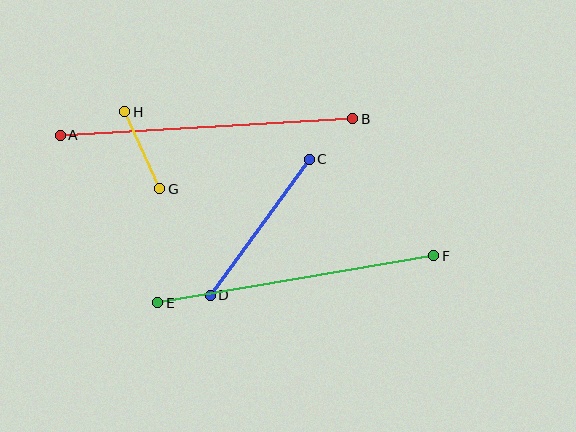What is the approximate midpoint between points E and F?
The midpoint is at approximately (296, 279) pixels.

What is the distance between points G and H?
The distance is approximately 85 pixels.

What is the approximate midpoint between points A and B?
The midpoint is at approximately (206, 127) pixels.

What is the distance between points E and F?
The distance is approximately 280 pixels.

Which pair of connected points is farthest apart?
Points A and B are farthest apart.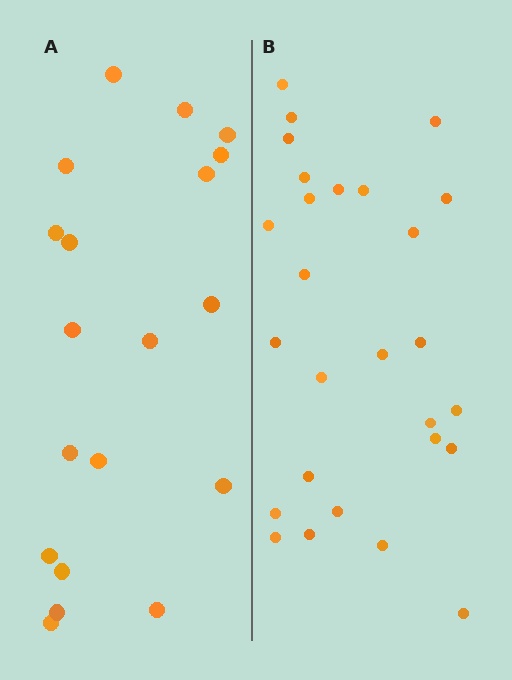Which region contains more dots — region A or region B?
Region B (the right region) has more dots.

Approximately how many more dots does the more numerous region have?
Region B has roughly 8 or so more dots than region A.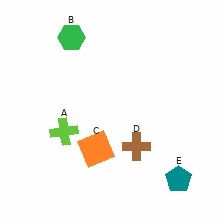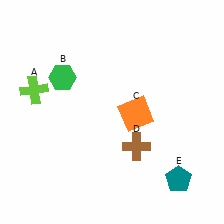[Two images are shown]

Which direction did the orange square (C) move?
The orange square (C) moved right.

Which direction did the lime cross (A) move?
The lime cross (A) moved up.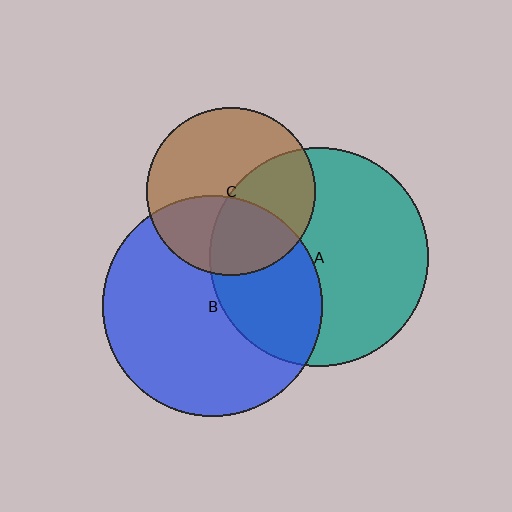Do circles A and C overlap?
Yes.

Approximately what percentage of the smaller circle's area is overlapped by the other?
Approximately 40%.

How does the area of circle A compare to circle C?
Approximately 1.7 times.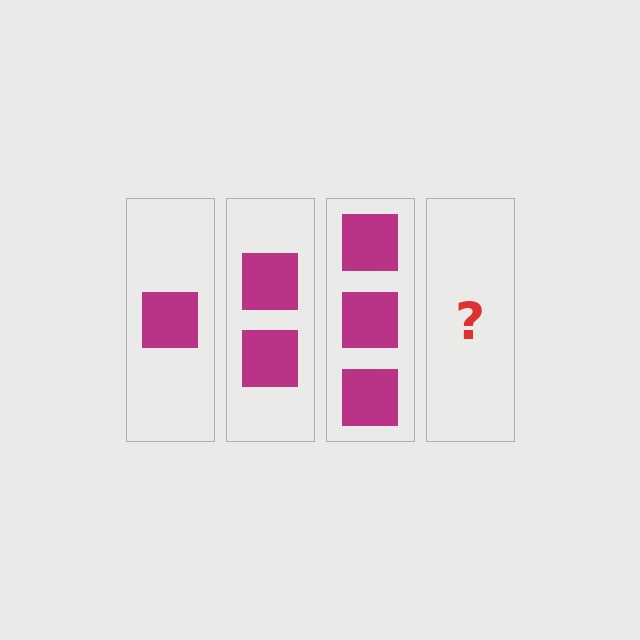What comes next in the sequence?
The next element should be 4 squares.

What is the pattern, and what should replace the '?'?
The pattern is that each step adds one more square. The '?' should be 4 squares.